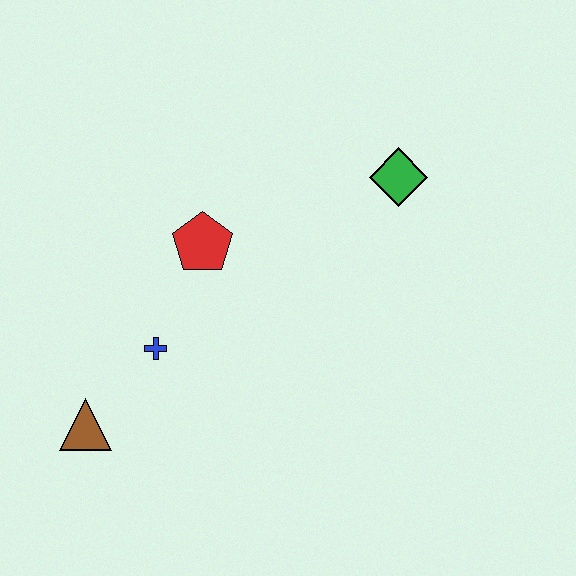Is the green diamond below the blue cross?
No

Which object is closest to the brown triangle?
The blue cross is closest to the brown triangle.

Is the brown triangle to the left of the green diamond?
Yes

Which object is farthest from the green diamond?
The brown triangle is farthest from the green diamond.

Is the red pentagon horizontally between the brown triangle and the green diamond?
Yes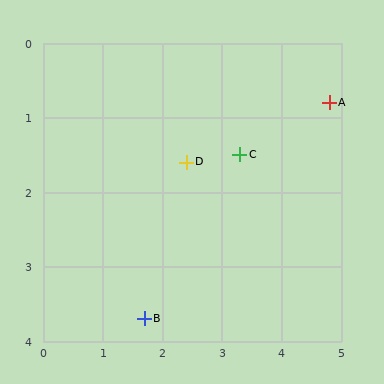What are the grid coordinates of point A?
Point A is at approximately (4.8, 0.8).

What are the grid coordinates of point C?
Point C is at approximately (3.3, 1.5).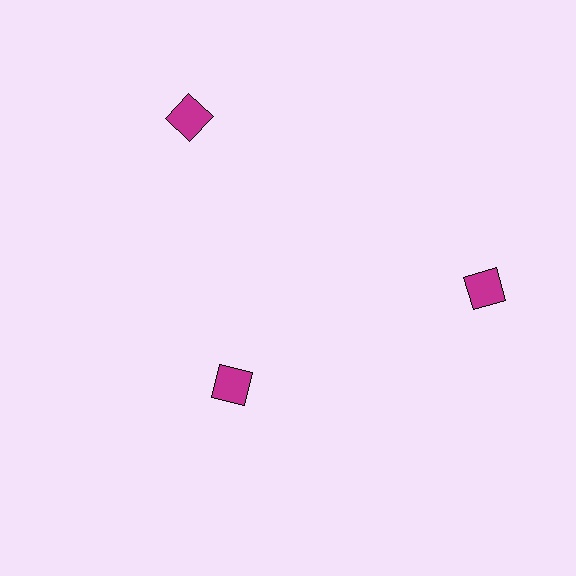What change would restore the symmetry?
The symmetry would be restored by moving it outward, back onto the ring so that all 3 diamonds sit at equal angles and equal distance from the center.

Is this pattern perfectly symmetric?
No. The 3 magenta diamonds are arranged in a ring, but one element near the 7 o'clock position is pulled inward toward the center, breaking the 3-fold rotational symmetry.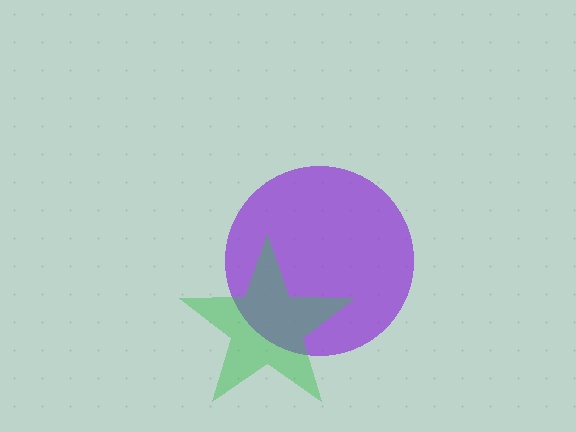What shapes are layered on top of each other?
The layered shapes are: a purple circle, a green star.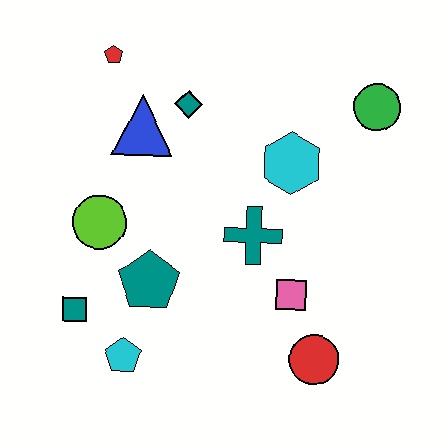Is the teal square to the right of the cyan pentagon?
No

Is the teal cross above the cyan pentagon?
Yes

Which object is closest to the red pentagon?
The blue triangle is closest to the red pentagon.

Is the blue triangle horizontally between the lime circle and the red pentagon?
No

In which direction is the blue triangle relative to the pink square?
The blue triangle is above the pink square.